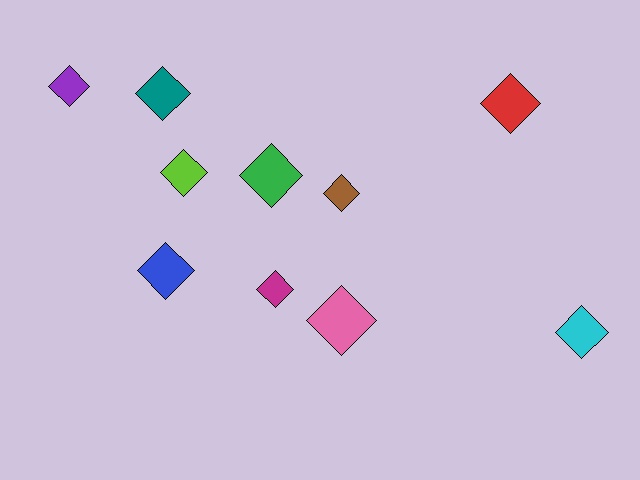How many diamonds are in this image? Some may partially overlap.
There are 10 diamonds.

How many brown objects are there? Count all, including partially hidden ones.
There is 1 brown object.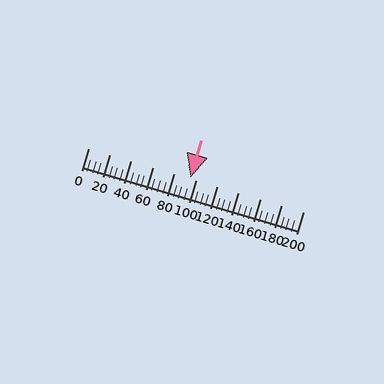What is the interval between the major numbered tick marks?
The major tick marks are spaced 20 units apart.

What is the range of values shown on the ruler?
The ruler shows values from 0 to 200.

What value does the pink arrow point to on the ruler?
The pink arrow points to approximately 95.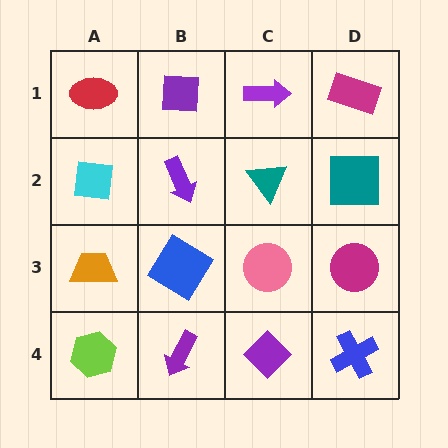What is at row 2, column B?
A purple arrow.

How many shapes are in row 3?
4 shapes.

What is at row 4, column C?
A purple diamond.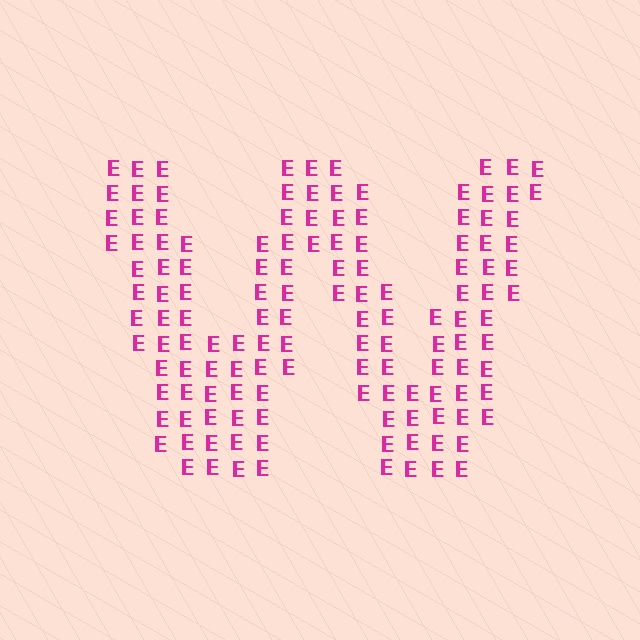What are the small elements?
The small elements are letter E's.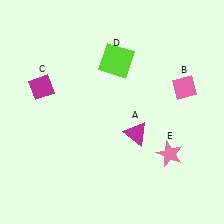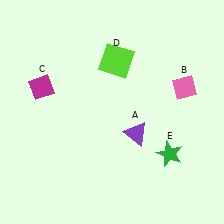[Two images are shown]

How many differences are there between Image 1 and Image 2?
There are 2 differences between the two images.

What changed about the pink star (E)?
In Image 1, E is pink. In Image 2, it changed to green.